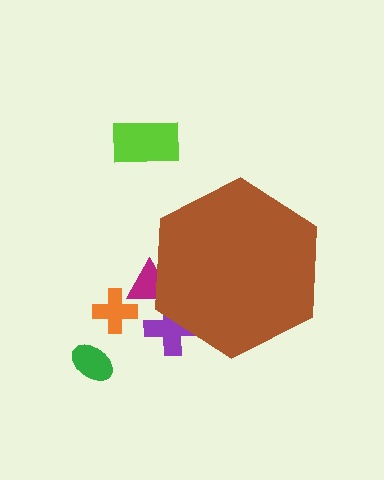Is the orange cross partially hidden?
No, the orange cross is fully visible.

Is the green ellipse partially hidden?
No, the green ellipse is fully visible.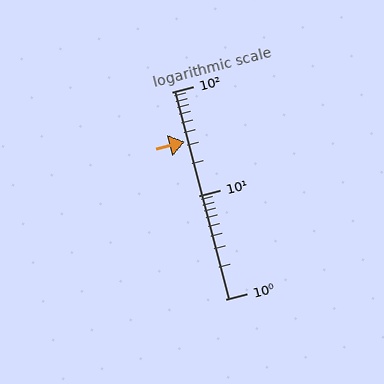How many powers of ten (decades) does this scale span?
The scale spans 2 decades, from 1 to 100.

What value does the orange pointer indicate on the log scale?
The pointer indicates approximately 33.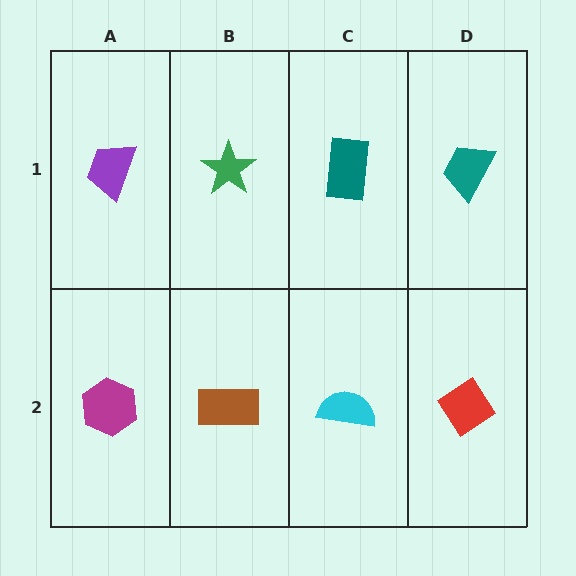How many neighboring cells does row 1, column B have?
3.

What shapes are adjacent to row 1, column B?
A brown rectangle (row 2, column B), a purple trapezoid (row 1, column A), a teal rectangle (row 1, column C).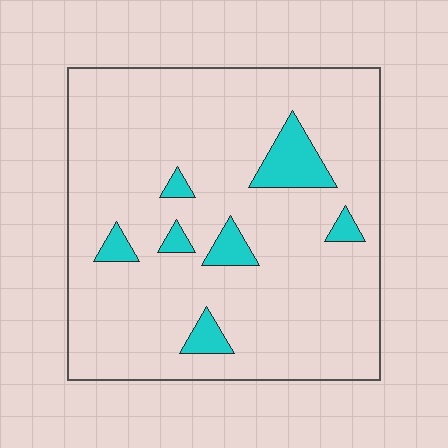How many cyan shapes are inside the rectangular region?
7.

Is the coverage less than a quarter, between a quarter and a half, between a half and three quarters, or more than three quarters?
Less than a quarter.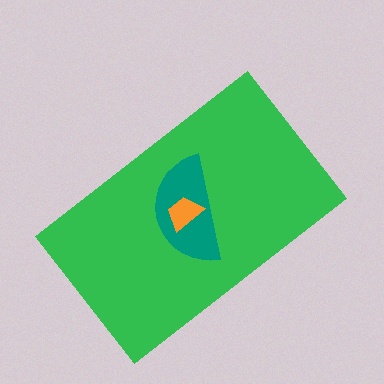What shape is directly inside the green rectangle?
The teal semicircle.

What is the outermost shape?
The green rectangle.